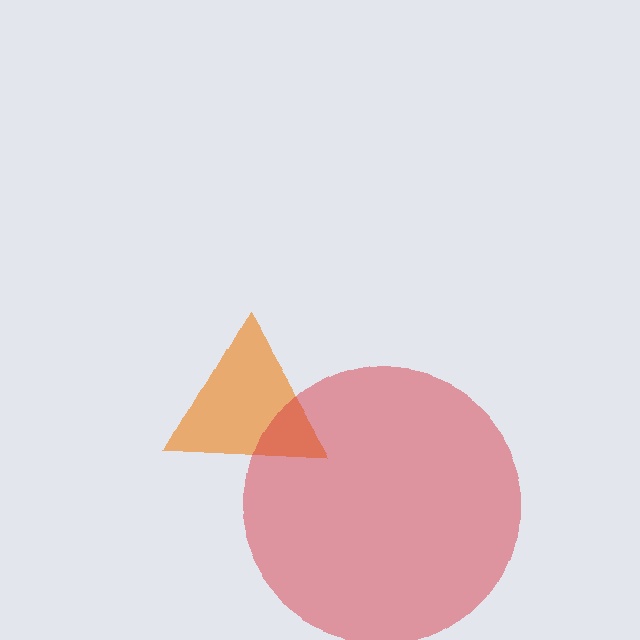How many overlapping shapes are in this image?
There are 2 overlapping shapes in the image.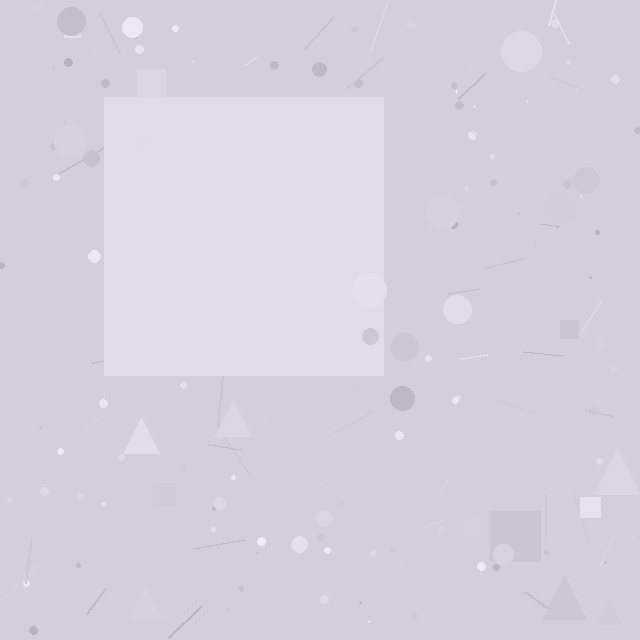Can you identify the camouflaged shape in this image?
The camouflaged shape is a square.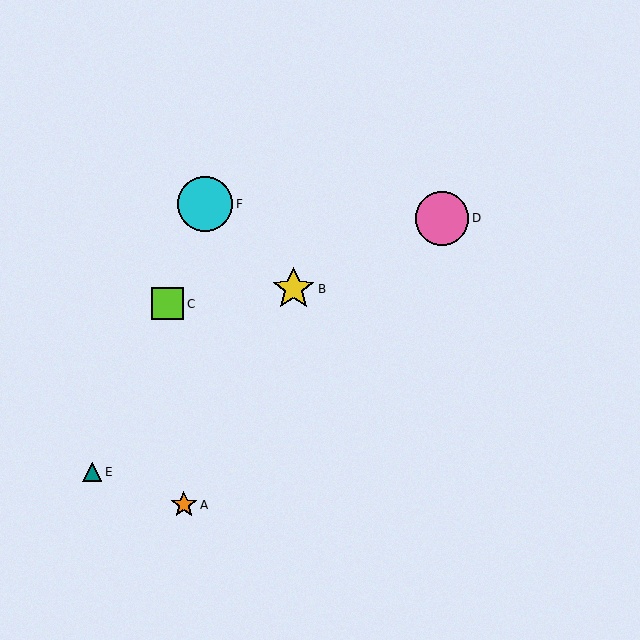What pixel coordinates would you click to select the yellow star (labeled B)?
Click at (294, 289) to select the yellow star B.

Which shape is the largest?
The cyan circle (labeled F) is the largest.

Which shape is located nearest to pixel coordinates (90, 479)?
The teal triangle (labeled E) at (92, 472) is nearest to that location.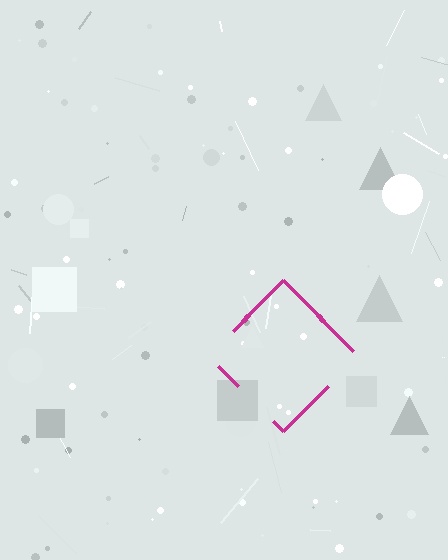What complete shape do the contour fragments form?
The contour fragments form a diamond.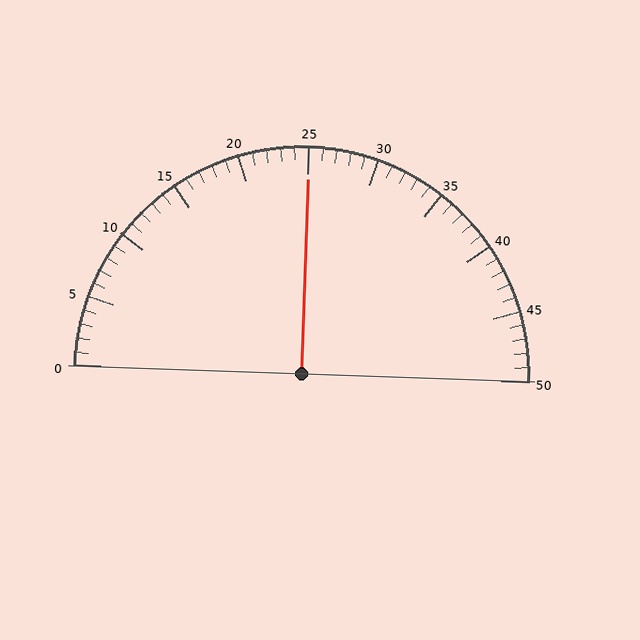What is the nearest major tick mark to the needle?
The nearest major tick mark is 25.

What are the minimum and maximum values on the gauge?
The gauge ranges from 0 to 50.